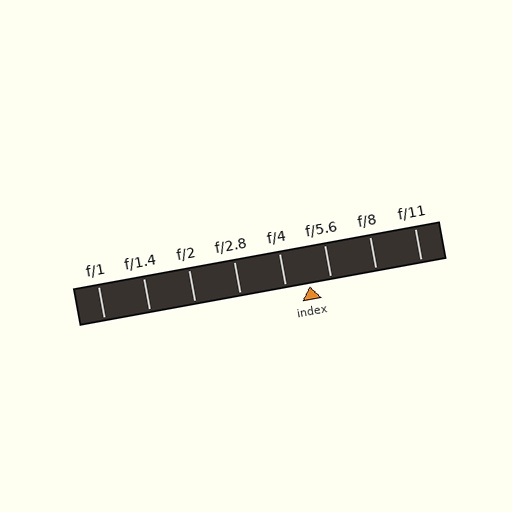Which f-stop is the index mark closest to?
The index mark is closest to f/5.6.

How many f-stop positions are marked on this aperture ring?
There are 8 f-stop positions marked.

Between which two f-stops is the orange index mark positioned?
The index mark is between f/4 and f/5.6.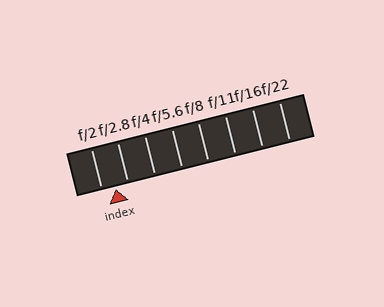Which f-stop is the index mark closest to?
The index mark is closest to f/2.8.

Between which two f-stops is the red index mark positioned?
The index mark is between f/2 and f/2.8.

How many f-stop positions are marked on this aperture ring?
There are 8 f-stop positions marked.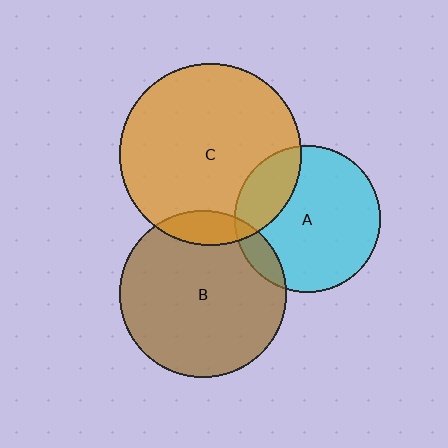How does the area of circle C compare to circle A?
Approximately 1.5 times.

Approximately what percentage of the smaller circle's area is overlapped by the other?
Approximately 10%.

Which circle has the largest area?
Circle C (orange).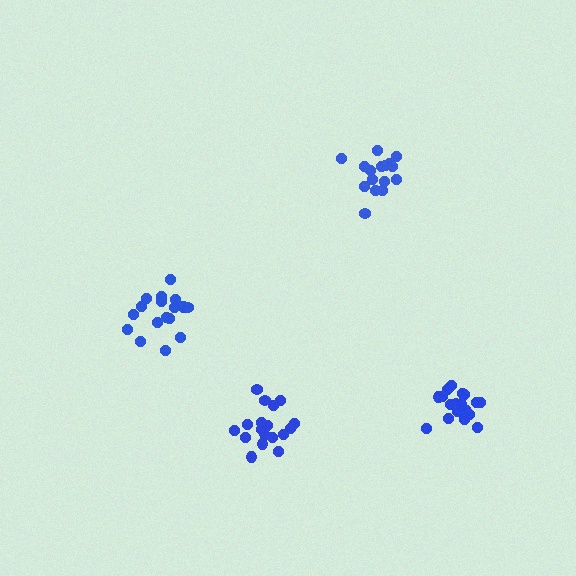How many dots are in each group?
Group 1: 18 dots, Group 2: 18 dots, Group 3: 17 dots, Group 4: 16 dots (69 total).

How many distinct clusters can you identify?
There are 4 distinct clusters.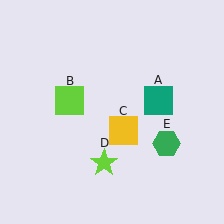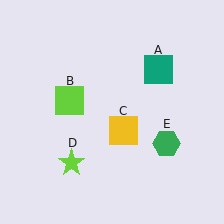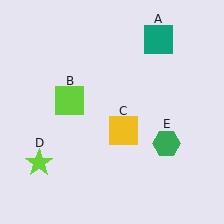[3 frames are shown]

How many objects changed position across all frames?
2 objects changed position: teal square (object A), lime star (object D).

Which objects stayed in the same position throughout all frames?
Lime square (object B) and yellow square (object C) and green hexagon (object E) remained stationary.